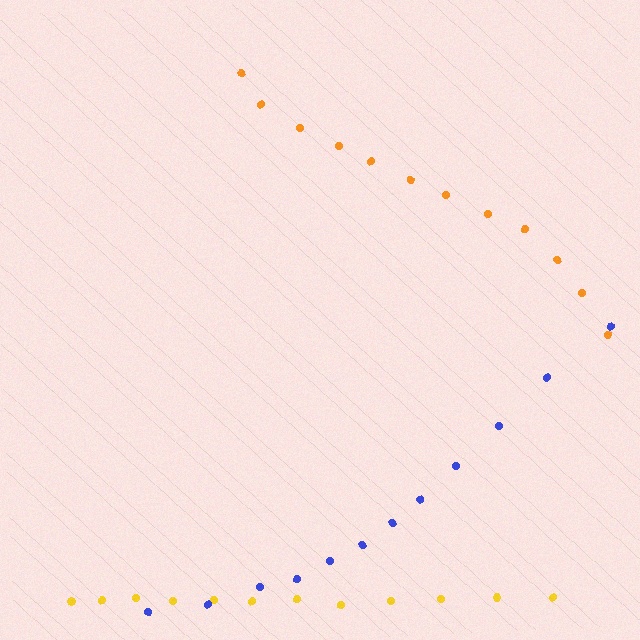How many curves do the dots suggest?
There are 3 distinct paths.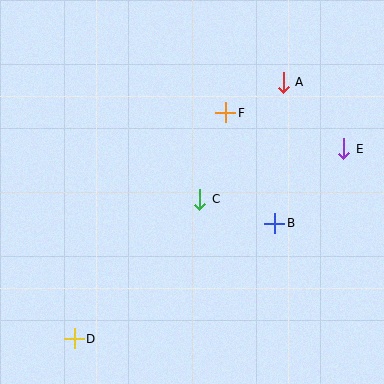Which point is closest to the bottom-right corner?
Point B is closest to the bottom-right corner.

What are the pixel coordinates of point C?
Point C is at (200, 199).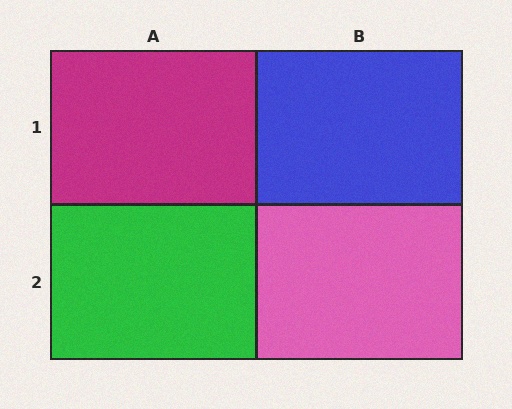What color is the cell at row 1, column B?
Blue.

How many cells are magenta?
1 cell is magenta.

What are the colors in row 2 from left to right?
Green, pink.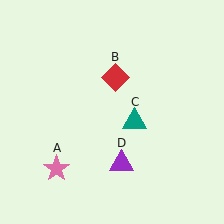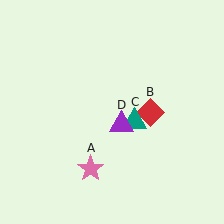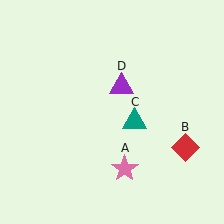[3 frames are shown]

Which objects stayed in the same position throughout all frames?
Teal triangle (object C) remained stationary.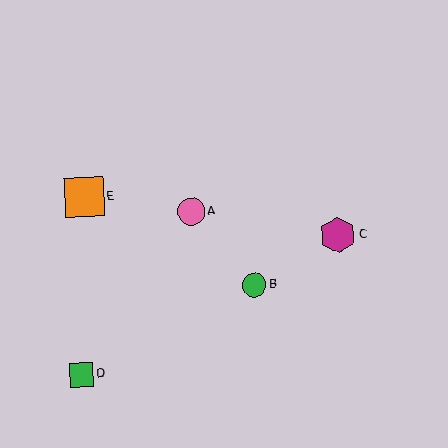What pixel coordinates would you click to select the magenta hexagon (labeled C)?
Click at (338, 235) to select the magenta hexagon C.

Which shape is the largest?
The orange square (labeled E) is the largest.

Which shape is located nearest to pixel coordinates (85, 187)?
The orange square (labeled E) at (84, 197) is nearest to that location.